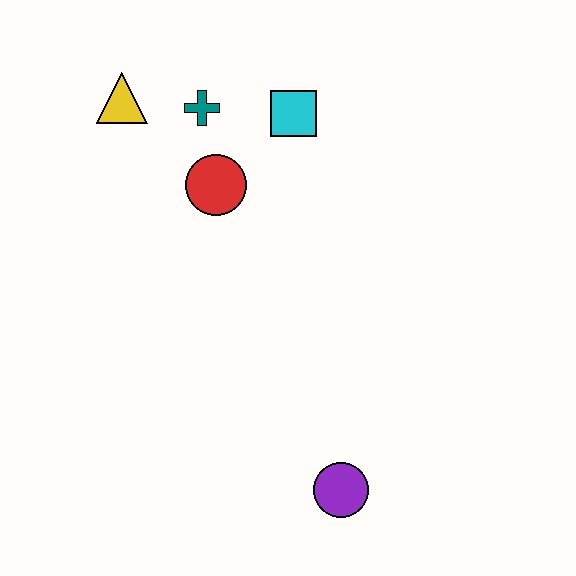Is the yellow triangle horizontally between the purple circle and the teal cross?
No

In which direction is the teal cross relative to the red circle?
The teal cross is above the red circle.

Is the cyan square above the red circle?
Yes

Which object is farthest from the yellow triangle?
The purple circle is farthest from the yellow triangle.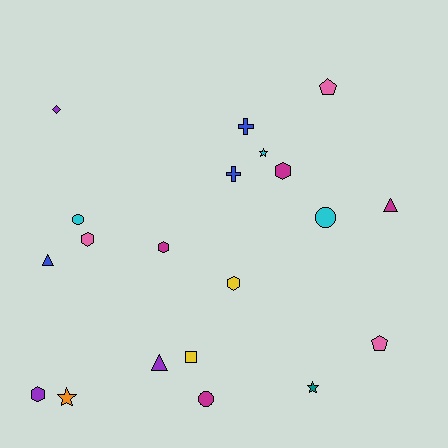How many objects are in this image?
There are 20 objects.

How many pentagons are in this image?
There are 2 pentagons.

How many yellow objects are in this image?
There are 2 yellow objects.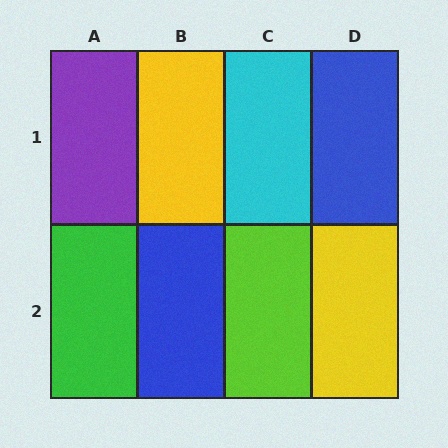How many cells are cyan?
1 cell is cyan.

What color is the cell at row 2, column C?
Lime.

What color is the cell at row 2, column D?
Yellow.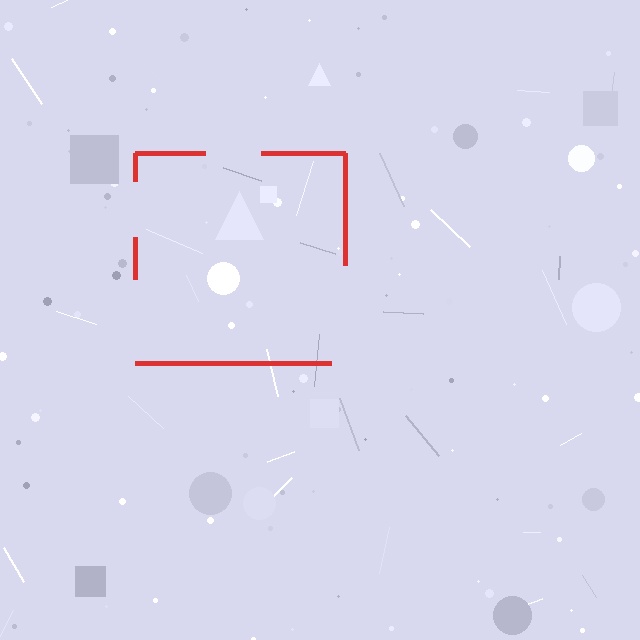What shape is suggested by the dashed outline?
The dashed outline suggests a square.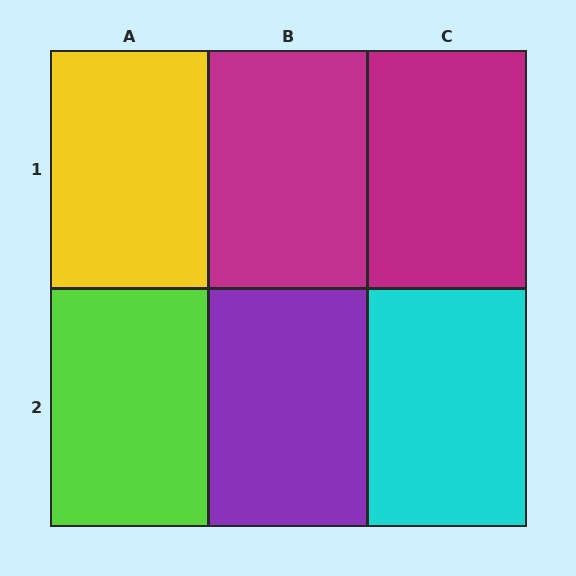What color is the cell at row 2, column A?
Lime.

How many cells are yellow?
1 cell is yellow.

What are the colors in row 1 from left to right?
Yellow, magenta, magenta.